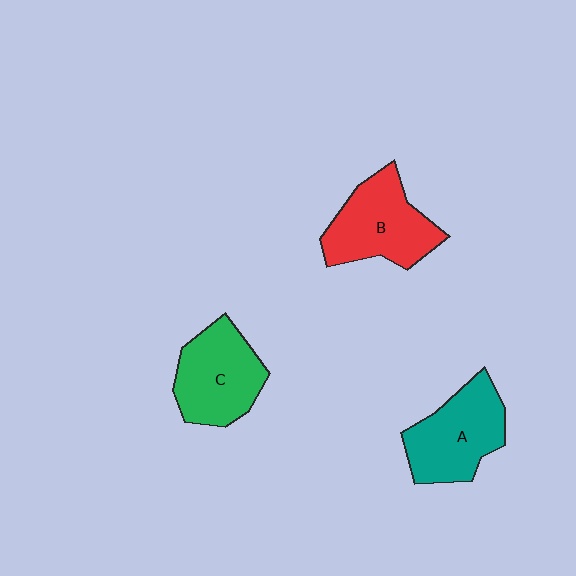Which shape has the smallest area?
Shape C (green).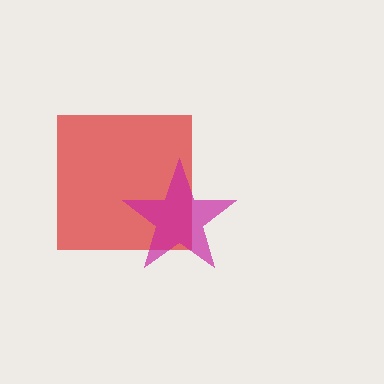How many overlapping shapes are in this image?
There are 2 overlapping shapes in the image.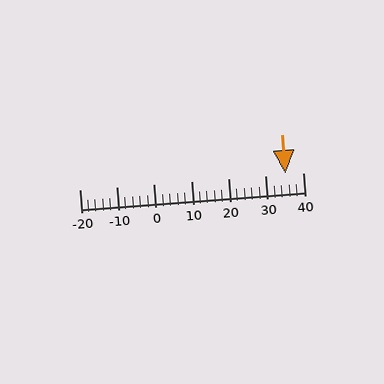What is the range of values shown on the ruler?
The ruler shows values from -20 to 40.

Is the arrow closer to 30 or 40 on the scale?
The arrow is closer to 40.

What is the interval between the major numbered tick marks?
The major tick marks are spaced 10 units apart.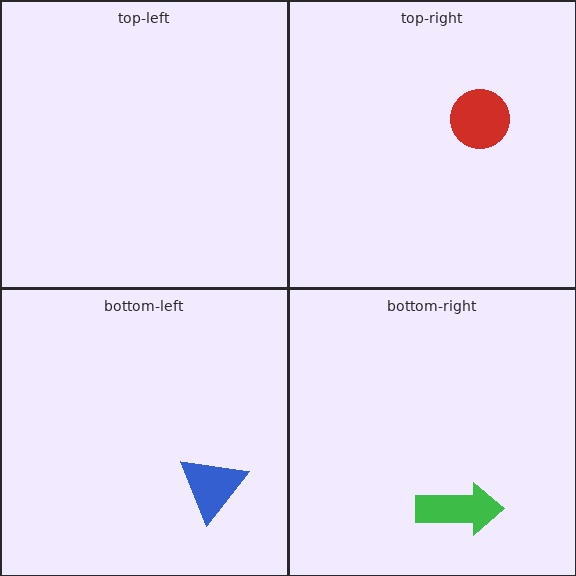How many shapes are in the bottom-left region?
1.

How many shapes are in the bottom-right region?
1.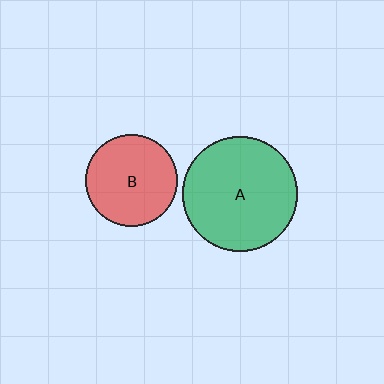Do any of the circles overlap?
No, none of the circles overlap.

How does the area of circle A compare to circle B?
Approximately 1.5 times.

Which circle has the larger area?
Circle A (green).